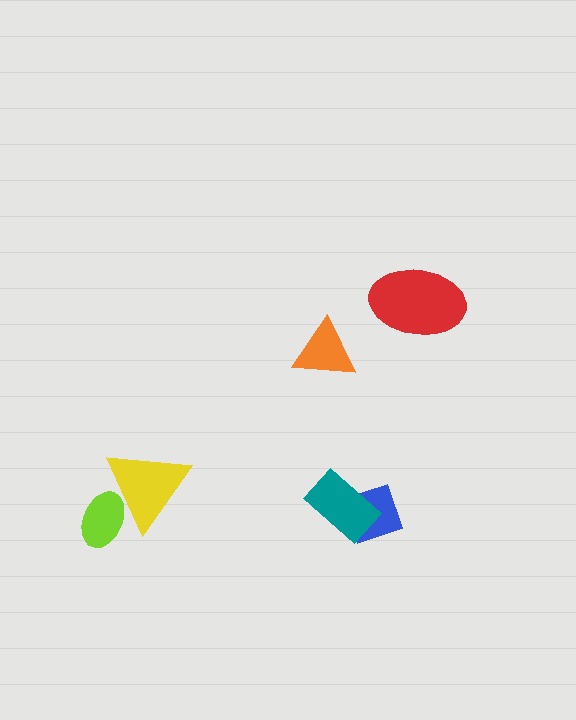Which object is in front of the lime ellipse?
The yellow triangle is in front of the lime ellipse.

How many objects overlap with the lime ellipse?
1 object overlaps with the lime ellipse.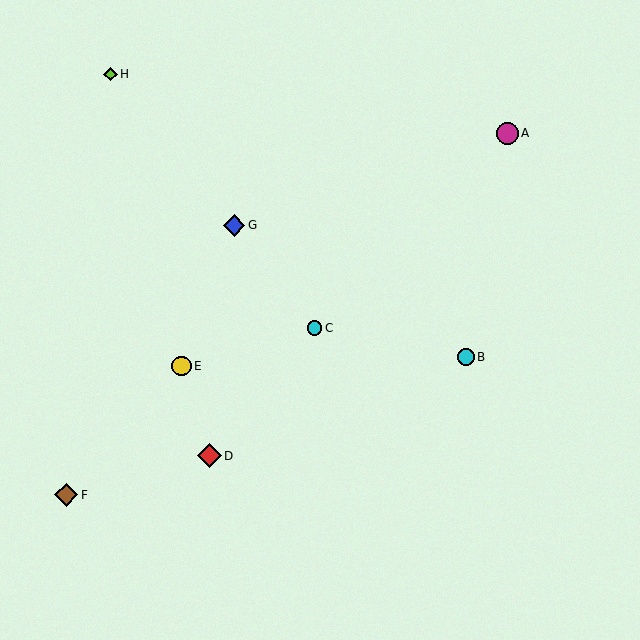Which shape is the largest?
The red diamond (labeled D) is the largest.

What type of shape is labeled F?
Shape F is a brown diamond.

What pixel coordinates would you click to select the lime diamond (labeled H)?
Click at (110, 74) to select the lime diamond H.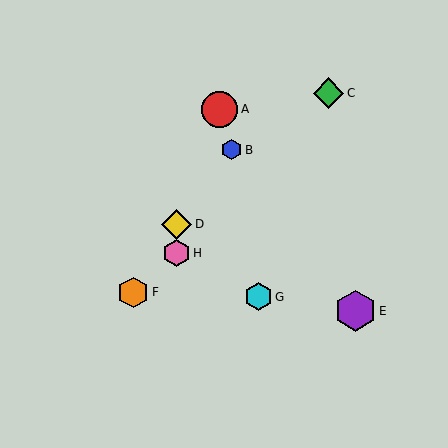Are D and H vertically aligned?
Yes, both are at x≈177.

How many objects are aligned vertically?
2 objects (D, H) are aligned vertically.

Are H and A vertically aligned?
No, H is at x≈177 and A is at x≈220.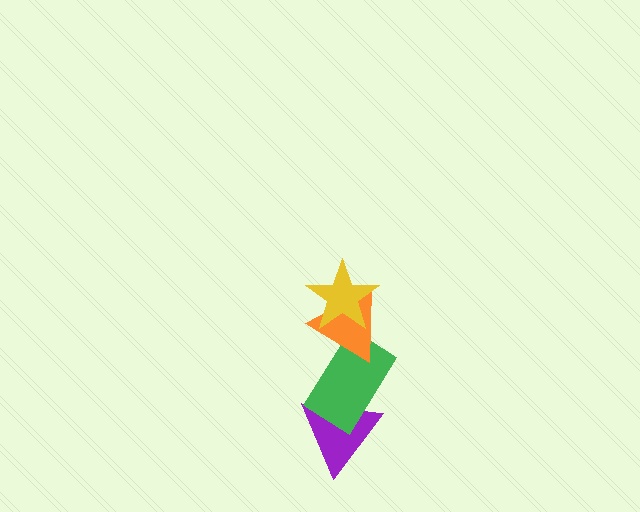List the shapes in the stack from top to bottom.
From top to bottom: the yellow star, the orange triangle, the green rectangle, the purple triangle.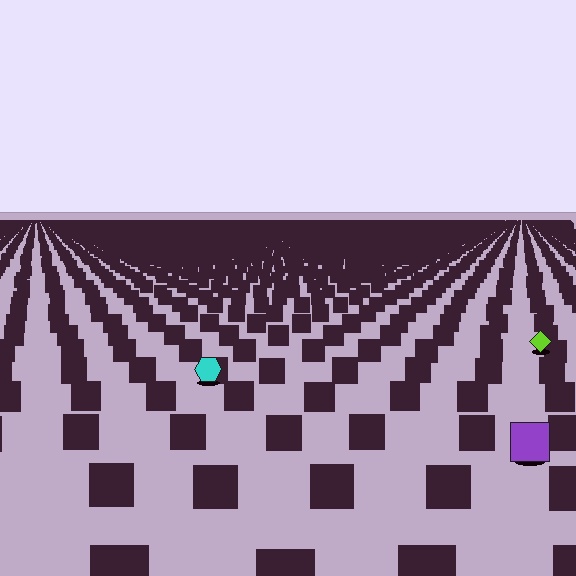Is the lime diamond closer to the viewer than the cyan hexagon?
No. The cyan hexagon is closer — you can tell from the texture gradient: the ground texture is coarser near it.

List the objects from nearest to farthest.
From nearest to farthest: the purple square, the cyan hexagon, the lime diamond.